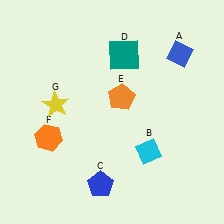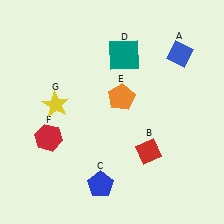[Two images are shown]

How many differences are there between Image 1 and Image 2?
There are 2 differences between the two images.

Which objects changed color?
B changed from cyan to red. F changed from orange to red.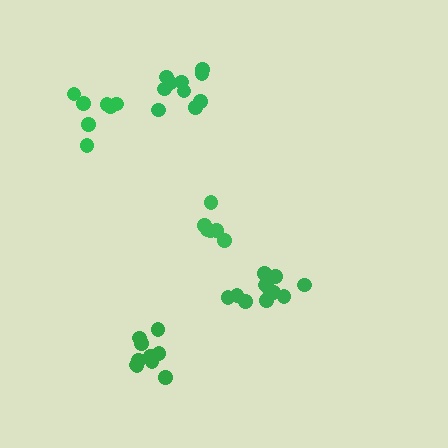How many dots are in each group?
Group 1: 7 dots, Group 2: 10 dots, Group 3: 10 dots, Group 4: 7 dots, Group 5: 11 dots (45 total).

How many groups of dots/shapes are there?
There are 5 groups.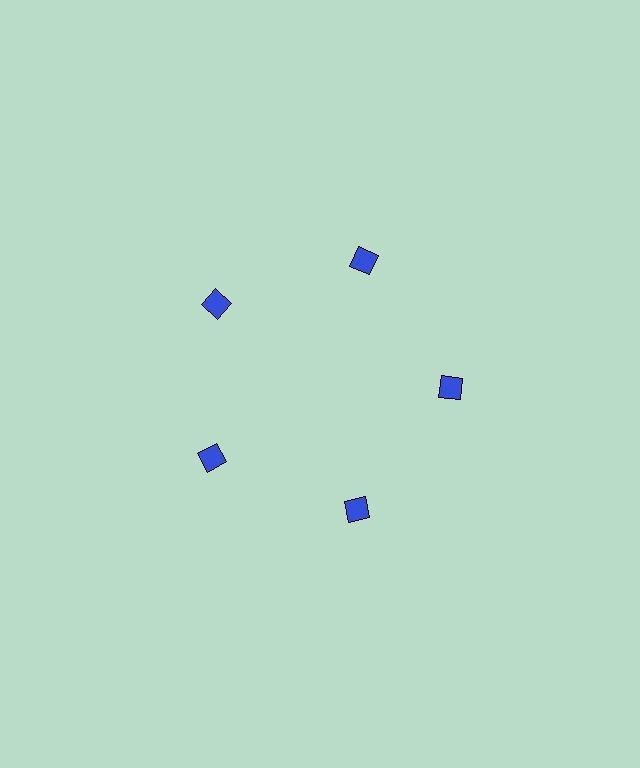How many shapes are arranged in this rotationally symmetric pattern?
There are 5 shapes, arranged in 5 groups of 1.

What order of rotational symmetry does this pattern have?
This pattern has 5-fold rotational symmetry.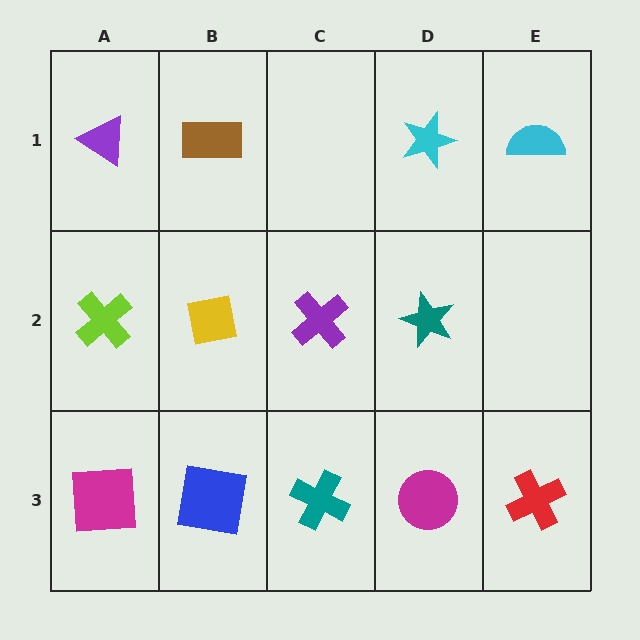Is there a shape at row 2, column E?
No, that cell is empty.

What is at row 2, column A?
A lime cross.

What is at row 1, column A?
A purple triangle.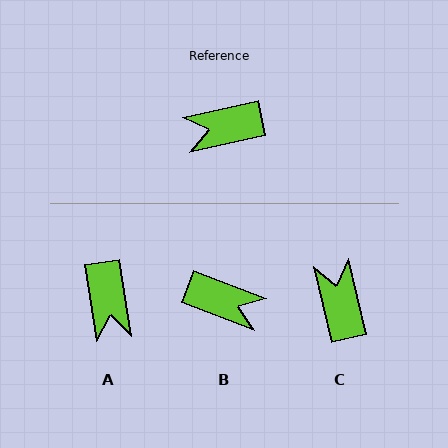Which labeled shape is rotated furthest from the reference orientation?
B, about 146 degrees away.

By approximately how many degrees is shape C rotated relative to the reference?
Approximately 89 degrees clockwise.